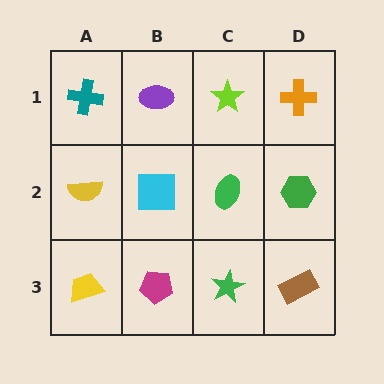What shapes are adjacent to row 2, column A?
A teal cross (row 1, column A), a yellow trapezoid (row 3, column A), a cyan square (row 2, column B).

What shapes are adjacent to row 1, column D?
A green hexagon (row 2, column D), a lime star (row 1, column C).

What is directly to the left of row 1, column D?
A lime star.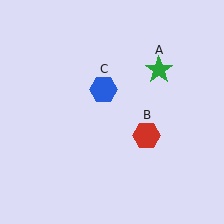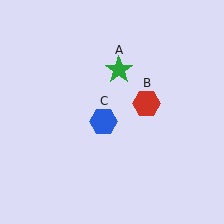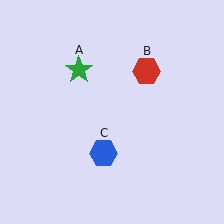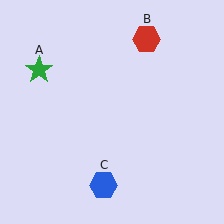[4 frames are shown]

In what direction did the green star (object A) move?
The green star (object A) moved left.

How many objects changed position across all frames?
3 objects changed position: green star (object A), red hexagon (object B), blue hexagon (object C).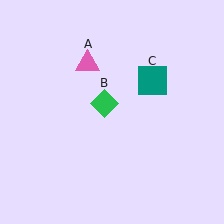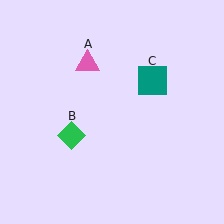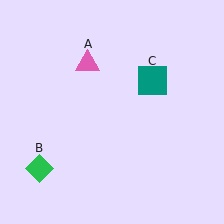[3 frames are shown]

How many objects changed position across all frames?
1 object changed position: green diamond (object B).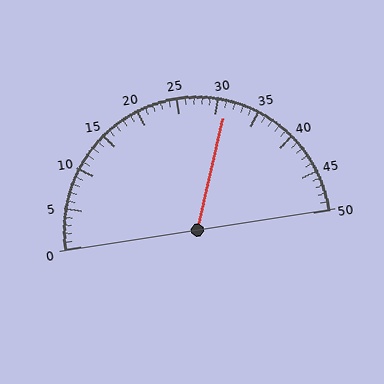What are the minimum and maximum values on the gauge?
The gauge ranges from 0 to 50.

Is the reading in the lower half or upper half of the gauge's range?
The reading is in the upper half of the range (0 to 50).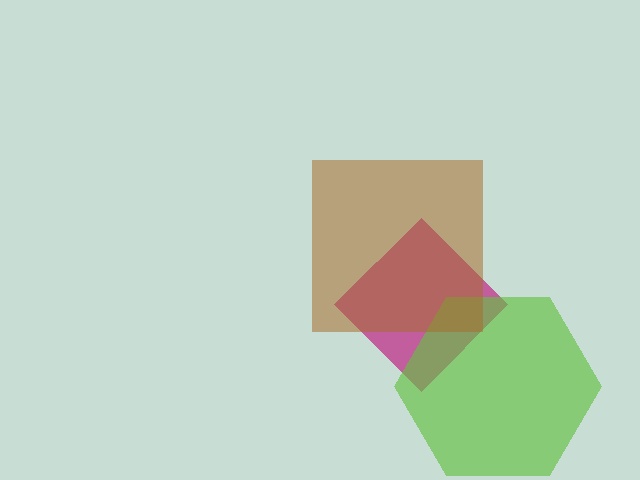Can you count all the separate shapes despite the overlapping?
Yes, there are 3 separate shapes.